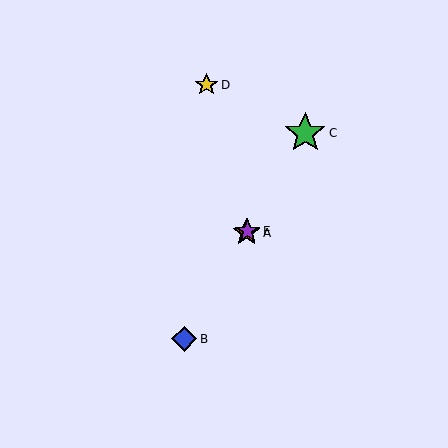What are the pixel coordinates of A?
Object A is at (247, 233).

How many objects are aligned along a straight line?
4 objects (A, B, C, E) are aligned along a straight line.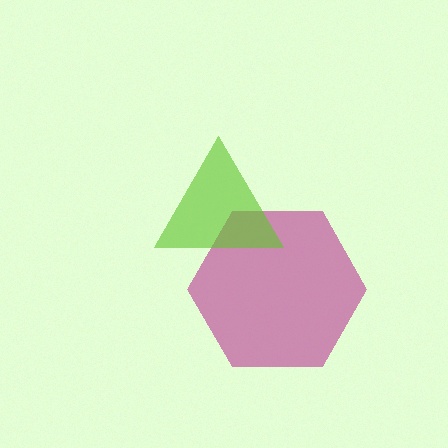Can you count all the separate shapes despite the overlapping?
Yes, there are 2 separate shapes.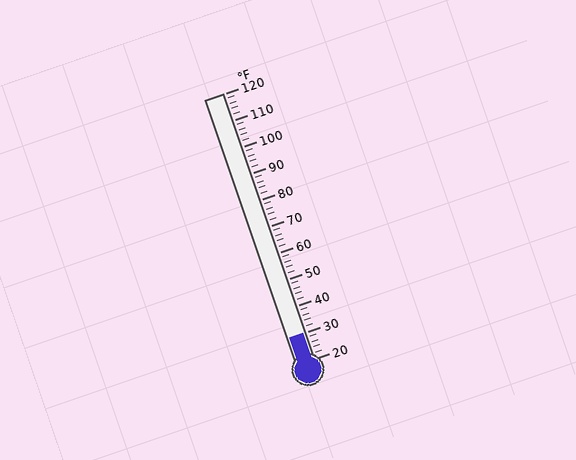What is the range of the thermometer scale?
The thermometer scale ranges from 20°F to 120°F.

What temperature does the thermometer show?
The thermometer shows approximately 30°F.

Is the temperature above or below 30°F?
The temperature is at 30°F.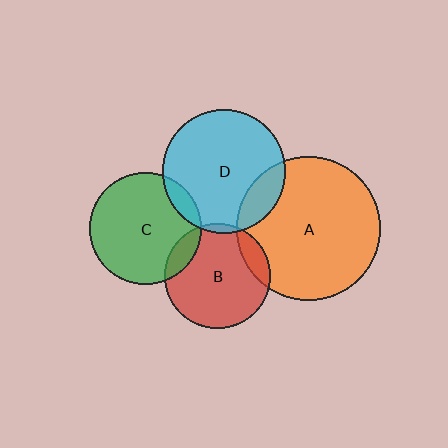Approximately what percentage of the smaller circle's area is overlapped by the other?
Approximately 15%.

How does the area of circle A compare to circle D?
Approximately 1.4 times.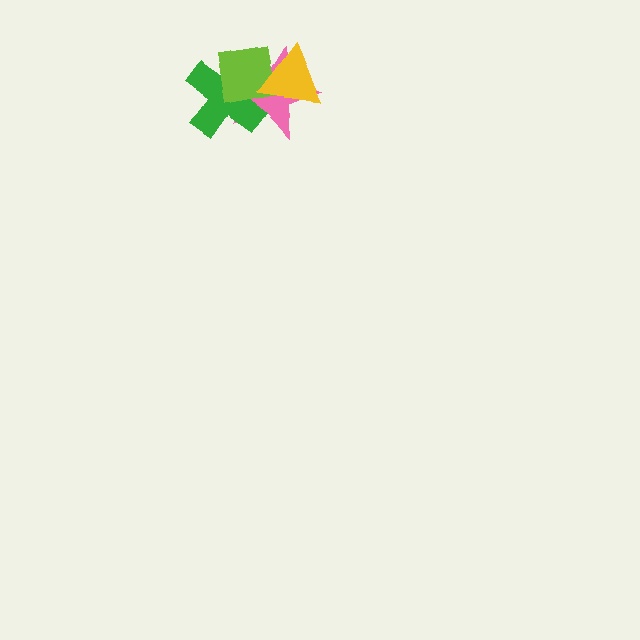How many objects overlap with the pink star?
3 objects overlap with the pink star.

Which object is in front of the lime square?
The yellow triangle is in front of the lime square.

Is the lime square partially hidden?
Yes, it is partially covered by another shape.